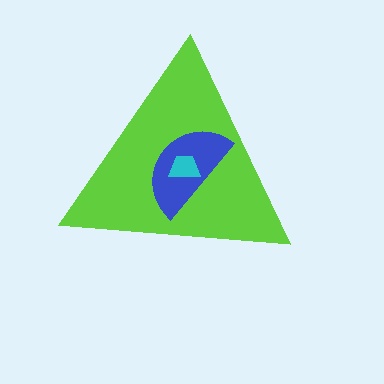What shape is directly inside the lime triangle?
The blue semicircle.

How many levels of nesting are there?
3.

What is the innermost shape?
The cyan trapezoid.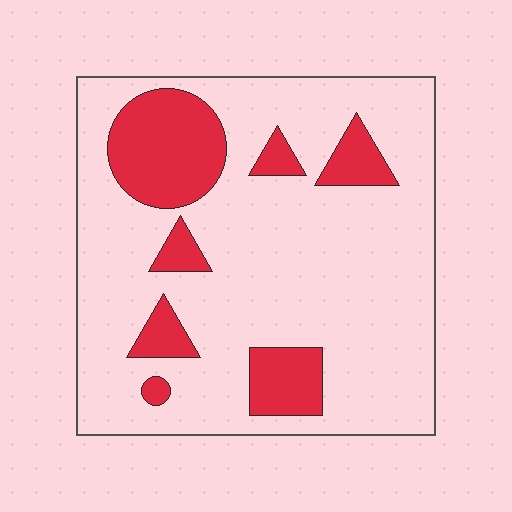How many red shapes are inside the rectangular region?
7.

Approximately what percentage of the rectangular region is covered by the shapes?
Approximately 20%.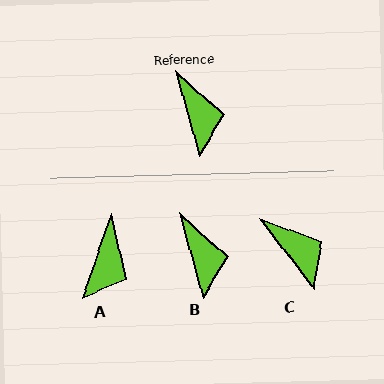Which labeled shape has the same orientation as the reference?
B.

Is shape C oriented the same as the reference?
No, it is off by about 23 degrees.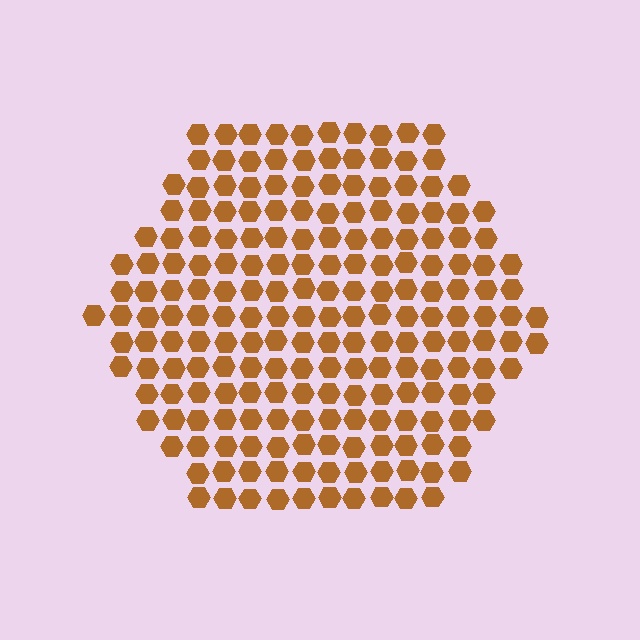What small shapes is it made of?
It is made of small hexagons.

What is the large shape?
The large shape is a hexagon.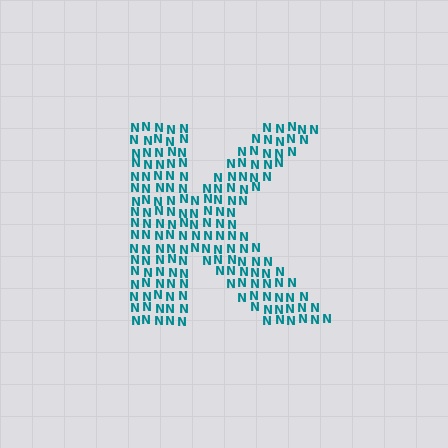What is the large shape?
The large shape is the letter K.